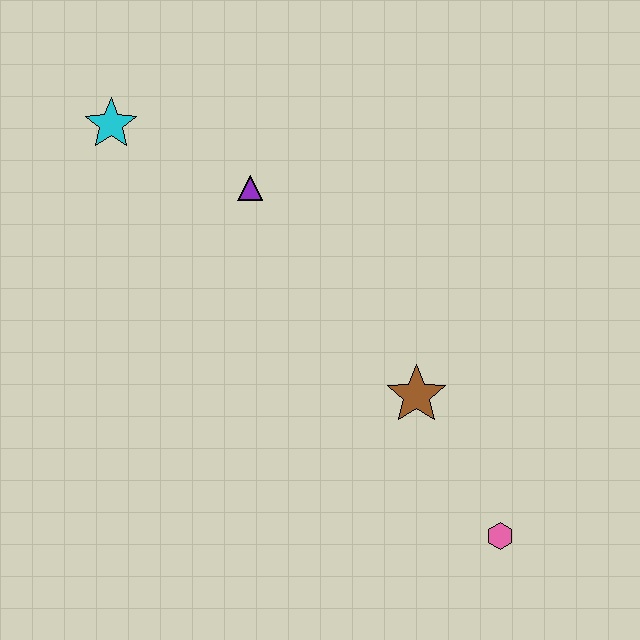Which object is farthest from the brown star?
The cyan star is farthest from the brown star.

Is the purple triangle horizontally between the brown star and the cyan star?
Yes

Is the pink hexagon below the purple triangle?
Yes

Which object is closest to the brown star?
The pink hexagon is closest to the brown star.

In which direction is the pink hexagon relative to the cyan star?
The pink hexagon is below the cyan star.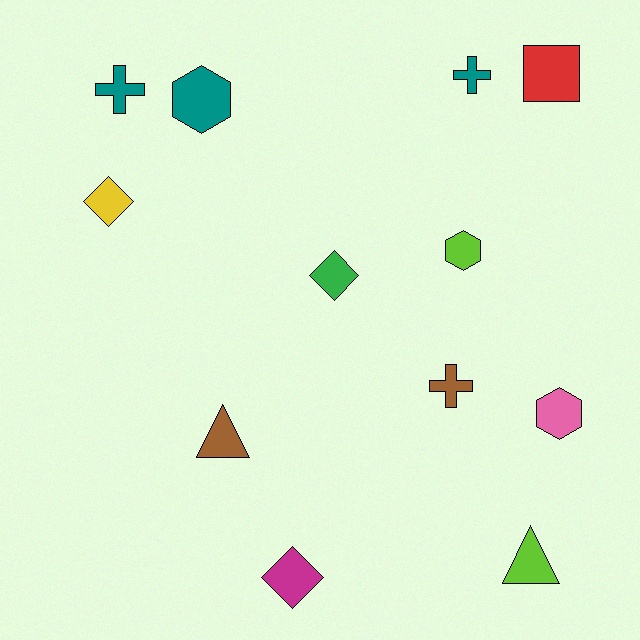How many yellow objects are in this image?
There is 1 yellow object.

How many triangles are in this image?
There are 2 triangles.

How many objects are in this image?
There are 12 objects.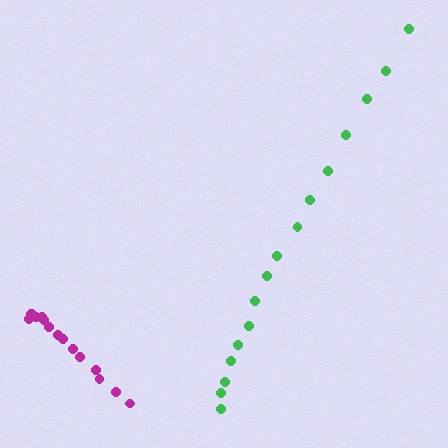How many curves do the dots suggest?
There are 2 distinct paths.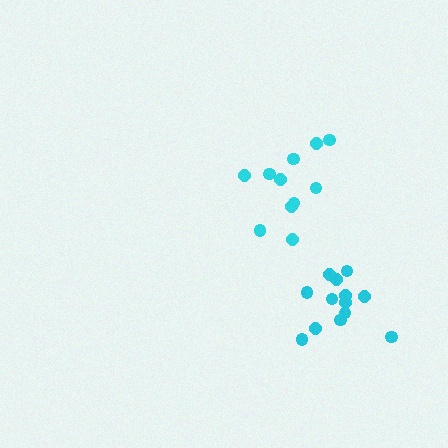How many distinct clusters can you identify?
There are 2 distinct clusters.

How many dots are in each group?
Group 1: 11 dots, Group 2: 13 dots (24 total).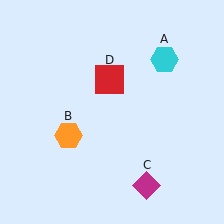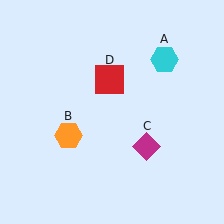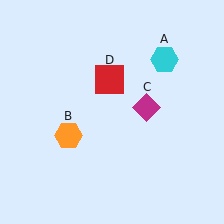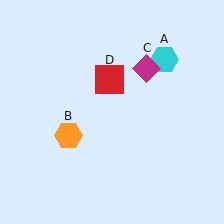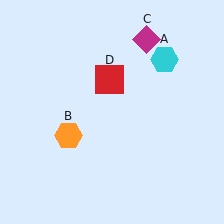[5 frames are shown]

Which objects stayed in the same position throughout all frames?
Cyan hexagon (object A) and orange hexagon (object B) and red square (object D) remained stationary.